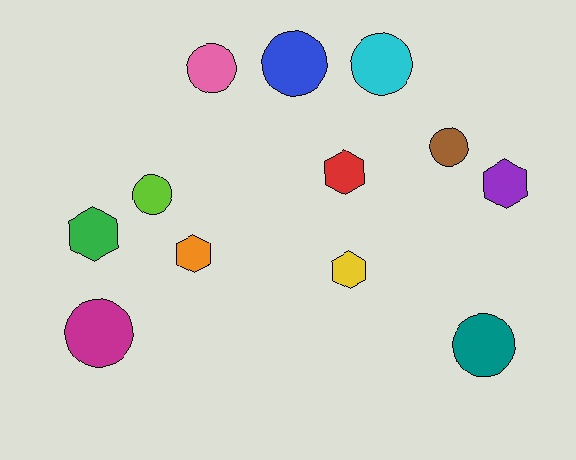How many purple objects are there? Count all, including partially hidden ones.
There is 1 purple object.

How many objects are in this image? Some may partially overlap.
There are 12 objects.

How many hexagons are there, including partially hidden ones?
There are 5 hexagons.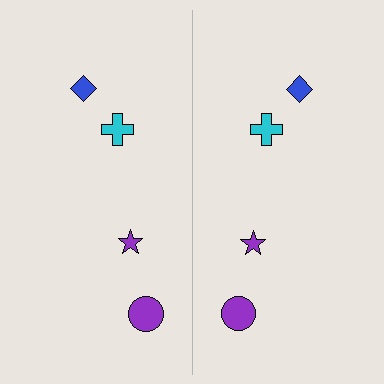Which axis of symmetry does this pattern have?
The pattern has a vertical axis of symmetry running through the center of the image.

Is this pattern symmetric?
Yes, this pattern has bilateral (reflection) symmetry.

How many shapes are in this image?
There are 8 shapes in this image.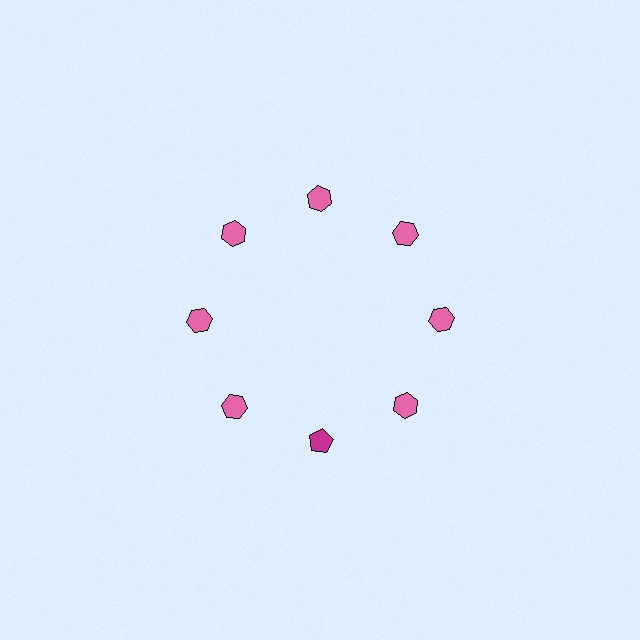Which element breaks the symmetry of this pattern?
The magenta pentagon at roughly the 6 o'clock position breaks the symmetry. All other shapes are pink hexagons.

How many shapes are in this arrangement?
There are 8 shapes arranged in a ring pattern.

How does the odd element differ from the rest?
It differs in both color (magenta instead of pink) and shape (pentagon instead of hexagon).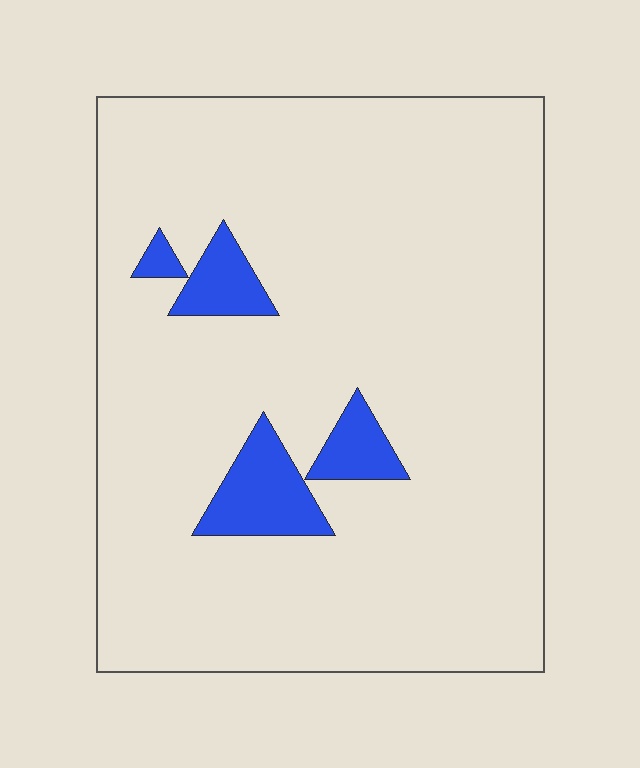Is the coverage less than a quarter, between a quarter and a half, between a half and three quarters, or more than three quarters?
Less than a quarter.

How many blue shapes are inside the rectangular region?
4.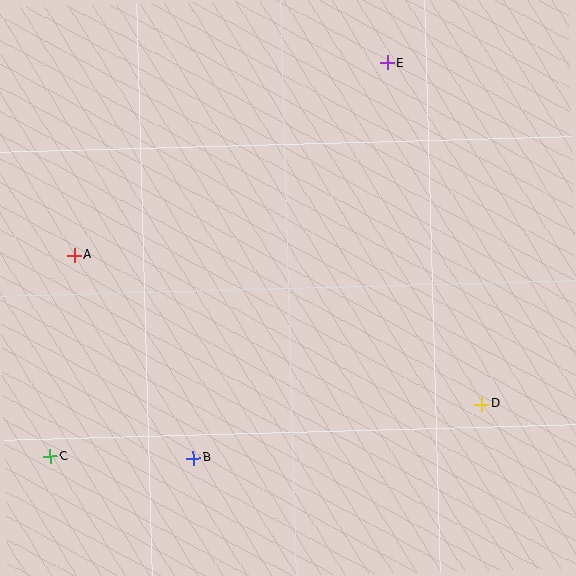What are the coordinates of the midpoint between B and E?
The midpoint between B and E is at (290, 261).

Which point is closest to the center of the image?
Point B at (193, 458) is closest to the center.